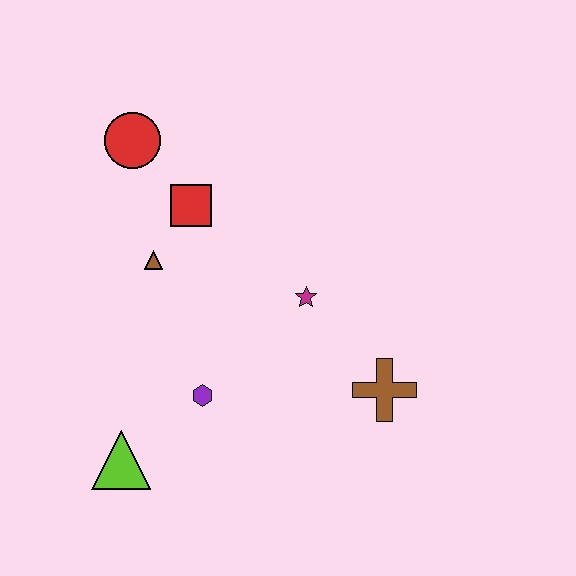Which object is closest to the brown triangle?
The red square is closest to the brown triangle.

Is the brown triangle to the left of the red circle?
No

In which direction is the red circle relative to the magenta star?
The red circle is to the left of the magenta star.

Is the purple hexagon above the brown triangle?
No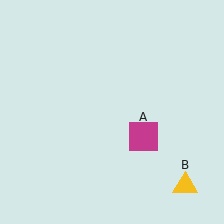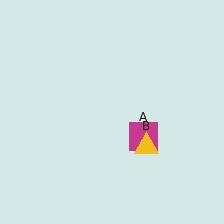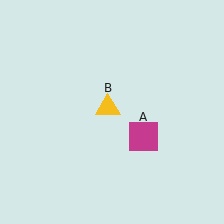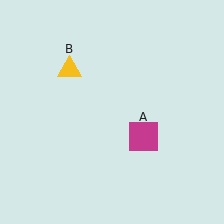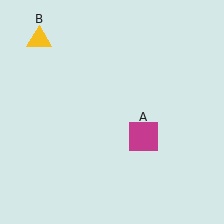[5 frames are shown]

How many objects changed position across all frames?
1 object changed position: yellow triangle (object B).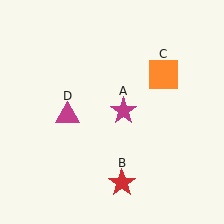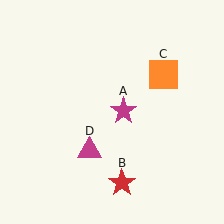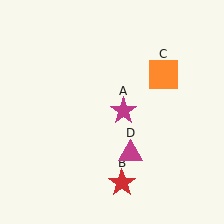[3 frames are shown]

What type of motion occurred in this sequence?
The magenta triangle (object D) rotated counterclockwise around the center of the scene.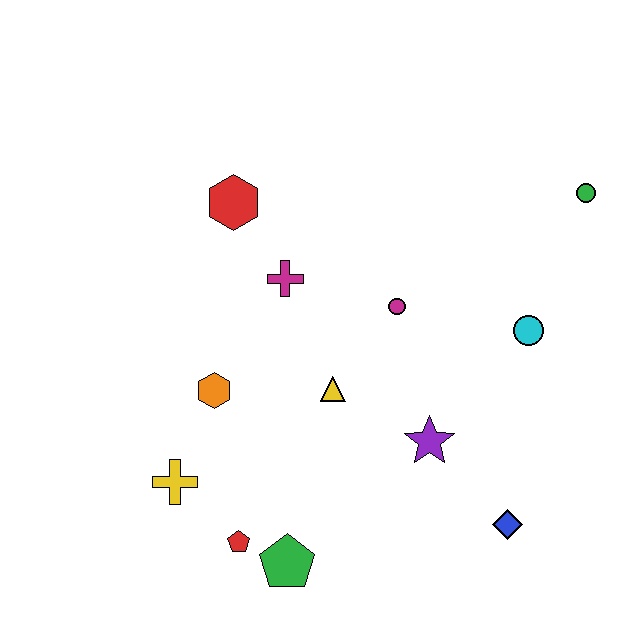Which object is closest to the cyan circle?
The magenta circle is closest to the cyan circle.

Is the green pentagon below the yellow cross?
Yes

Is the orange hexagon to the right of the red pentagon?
No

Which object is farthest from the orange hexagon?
The green circle is farthest from the orange hexagon.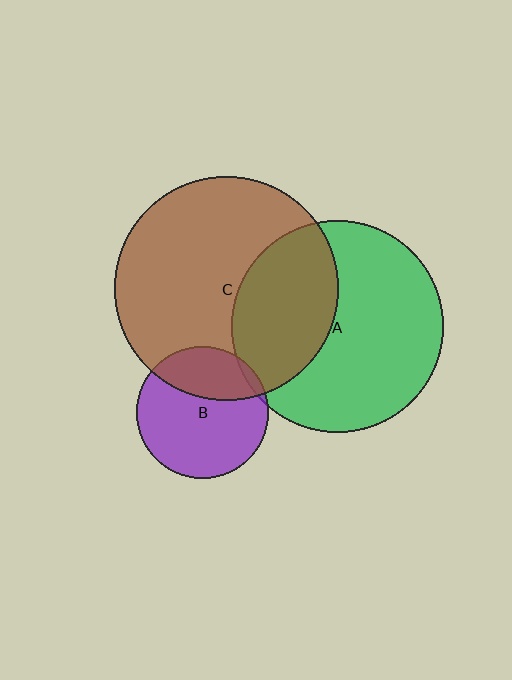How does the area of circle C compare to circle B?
Approximately 2.9 times.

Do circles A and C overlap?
Yes.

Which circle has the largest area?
Circle C (brown).